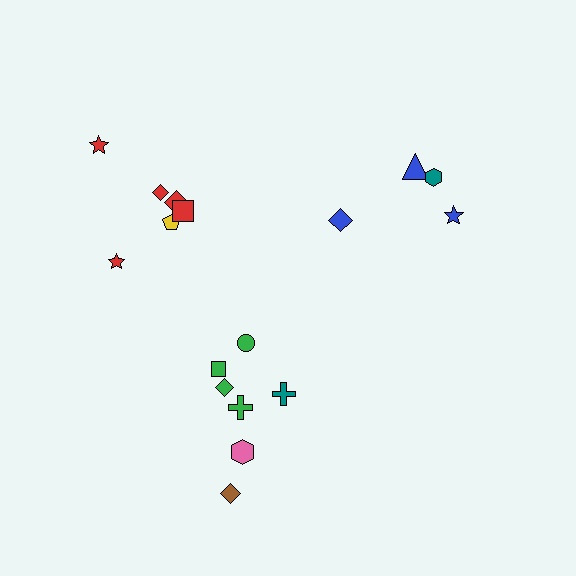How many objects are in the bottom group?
There are 7 objects.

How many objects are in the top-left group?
There are 6 objects.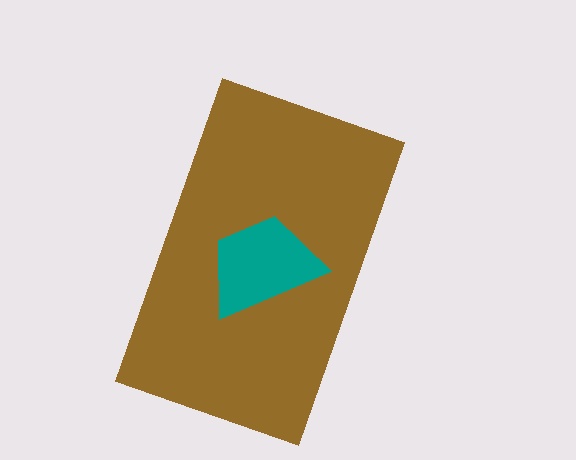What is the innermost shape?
The teal trapezoid.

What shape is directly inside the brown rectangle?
The teal trapezoid.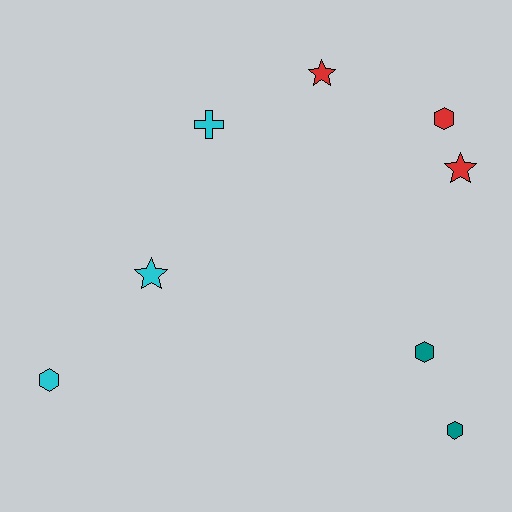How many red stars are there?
There are 2 red stars.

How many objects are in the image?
There are 8 objects.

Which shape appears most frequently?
Hexagon, with 4 objects.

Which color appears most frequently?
Red, with 3 objects.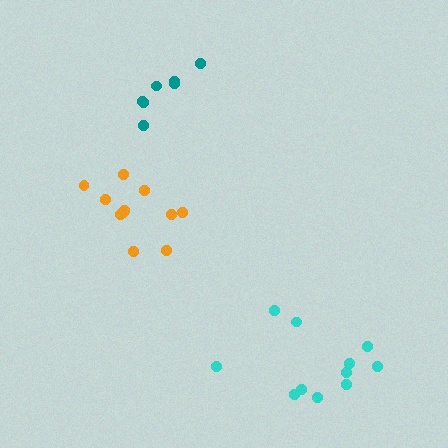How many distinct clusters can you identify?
There are 3 distinct clusters.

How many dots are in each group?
Group 1: 11 dots, Group 2: 7 dots, Group 3: 11 dots (29 total).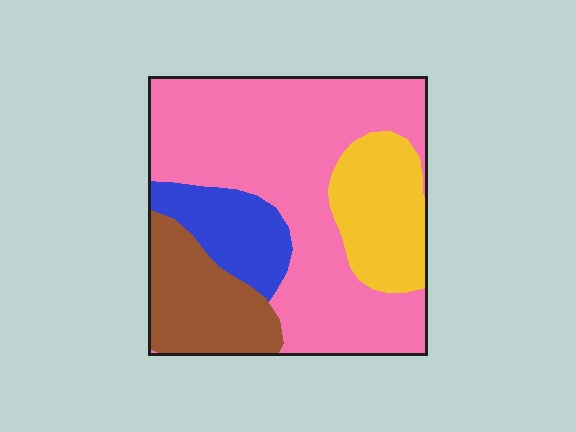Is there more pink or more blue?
Pink.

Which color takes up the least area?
Blue, at roughly 10%.